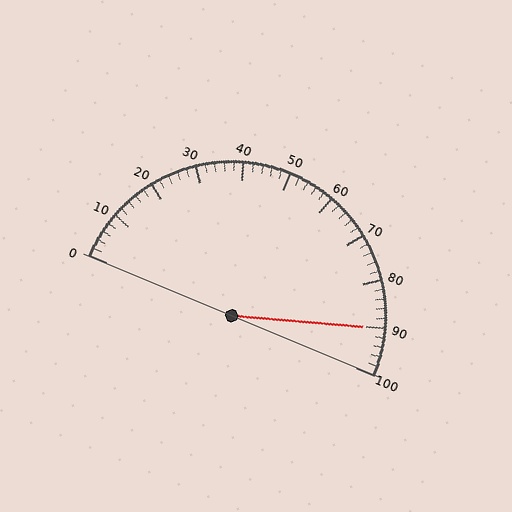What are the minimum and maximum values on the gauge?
The gauge ranges from 0 to 100.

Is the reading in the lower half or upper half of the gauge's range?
The reading is in the upper half of the range (0 to 100).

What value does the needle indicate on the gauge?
The needle indicates approximately 90.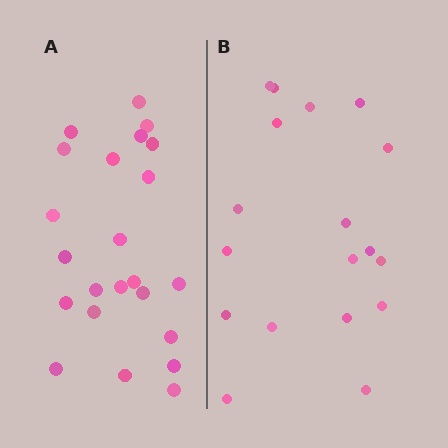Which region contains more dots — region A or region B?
Region A (the left region) has more dots.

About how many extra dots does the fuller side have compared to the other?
Region A has about 5 more dots than region B.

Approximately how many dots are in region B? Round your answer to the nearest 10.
About 20 dots. (The exact count is 18, which rounds to 20.)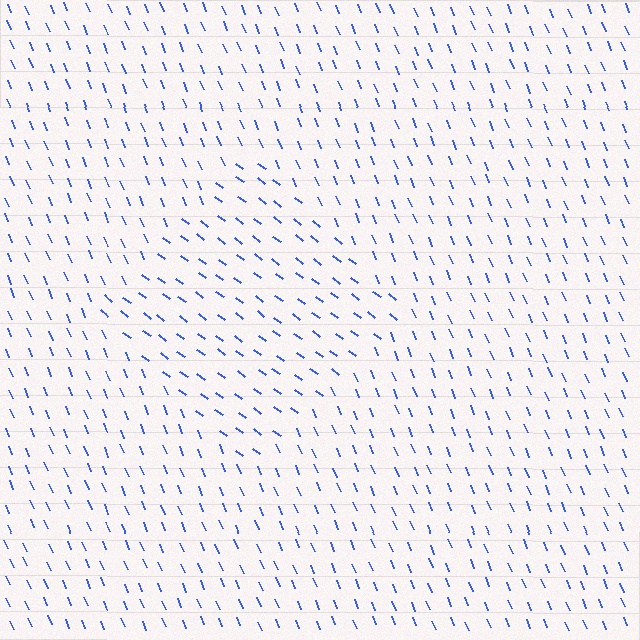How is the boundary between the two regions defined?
The boundary is defined purely by a change in line orientation (approximately 31 degrees difference). All lines are the same color and thickness.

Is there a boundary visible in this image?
Yes, there is a texture boundary formed by a change in line orientation.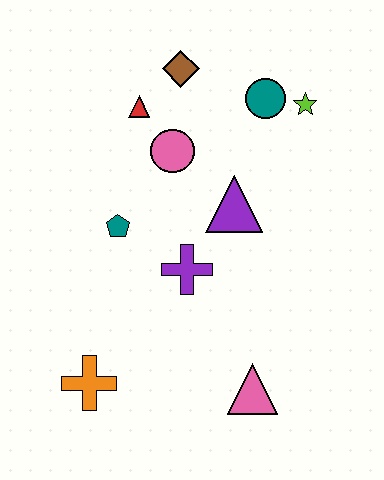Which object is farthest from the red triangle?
The pink triangle is farthest from the red triangle.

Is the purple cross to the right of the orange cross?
Yes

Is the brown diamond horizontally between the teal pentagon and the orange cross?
No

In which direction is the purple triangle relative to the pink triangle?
The purple triangle is above the pink triangle.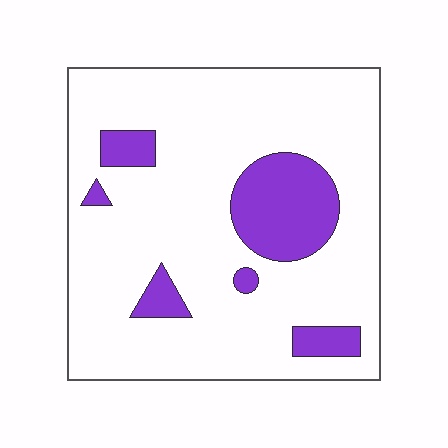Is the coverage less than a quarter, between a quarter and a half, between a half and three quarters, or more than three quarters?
Less than a quarter.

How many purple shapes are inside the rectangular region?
6.